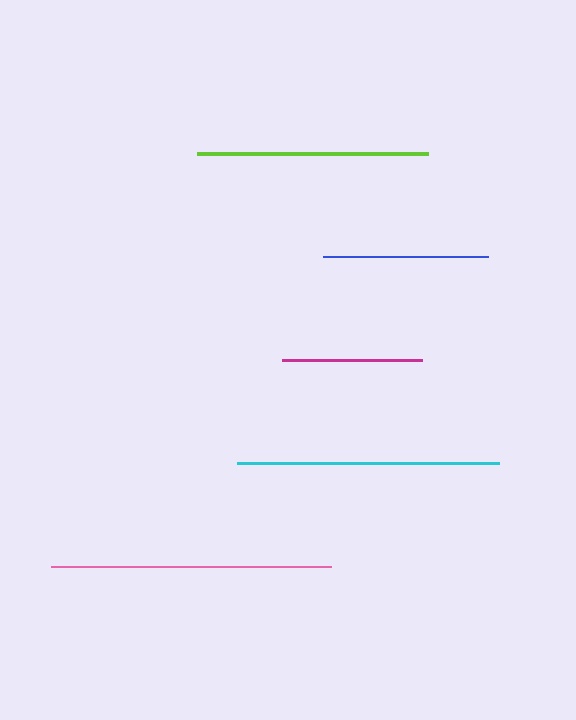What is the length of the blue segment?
The blue segment is approximately 165 pixels long.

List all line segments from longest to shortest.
From longest to shortest: pink, cyan, lime, blue, magenta.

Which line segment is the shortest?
The magenta line is the shortest at approximately 140 pixels.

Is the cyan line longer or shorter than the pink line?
The pink line is longer than the cyan line.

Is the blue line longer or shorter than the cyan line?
The cyan line is longer than the blue line.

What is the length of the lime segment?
The lime segment is approximately 231 pixels long.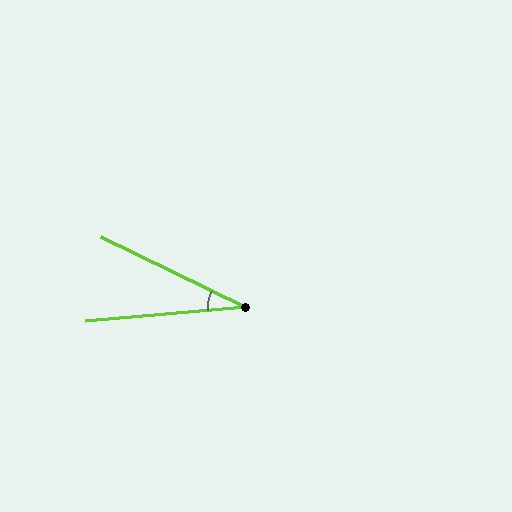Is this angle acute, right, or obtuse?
It is acute.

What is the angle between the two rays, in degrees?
Approximately 31 degrees.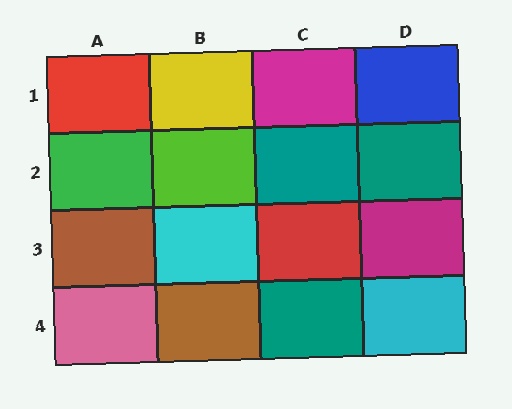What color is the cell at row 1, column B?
Yellow.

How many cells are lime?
1 cell is lime.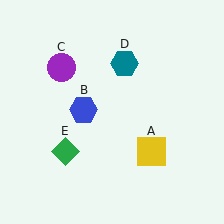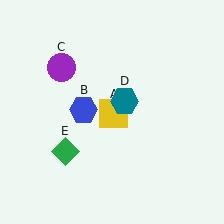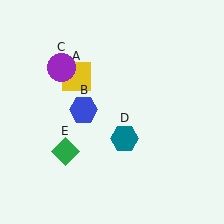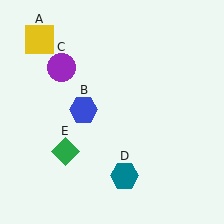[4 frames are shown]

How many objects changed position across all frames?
2 objects changed position: yellow square (object A), teal hexagon (object D).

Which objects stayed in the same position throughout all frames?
Blue hexagon (object B) and purple circle (object C) and green diamond (object E) remained stationary.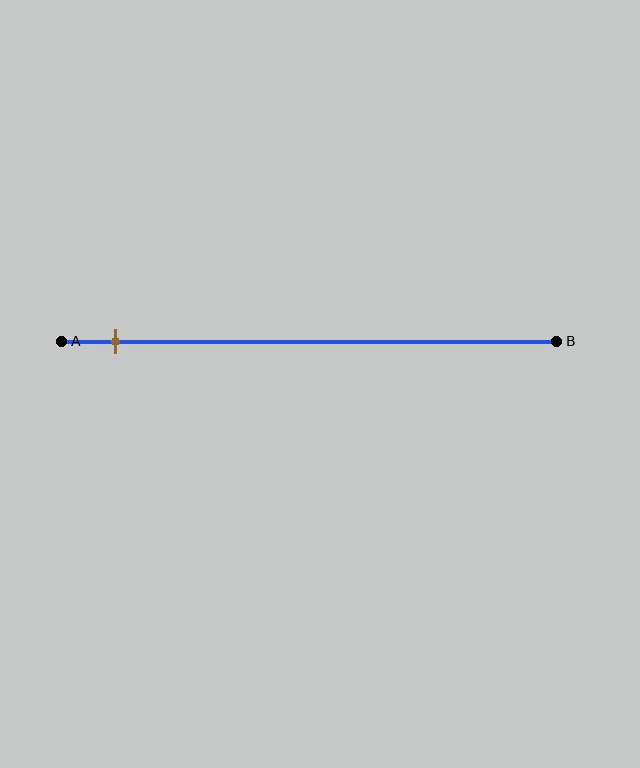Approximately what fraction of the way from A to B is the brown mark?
The brown mark is approximately 10% of the way from A to B.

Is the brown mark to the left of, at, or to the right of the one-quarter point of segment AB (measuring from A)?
The brown mark is to the left of the one-quarter point of segment AB.